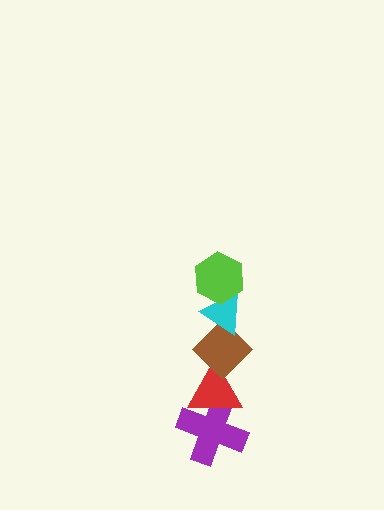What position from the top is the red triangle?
The red triangle is 4th from the top.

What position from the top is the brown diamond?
The brown diamond is 3rd from the top.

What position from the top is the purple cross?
The purple cross is 5th from the top.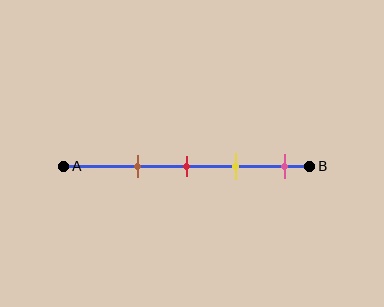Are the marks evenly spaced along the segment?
Yes, the marks are approximately evenly spaced.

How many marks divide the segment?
There are 4 marks dividing the segment.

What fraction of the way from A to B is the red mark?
The red mark is approximately 50% (0.5) of the way from A to B.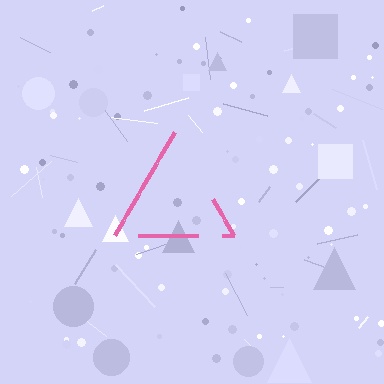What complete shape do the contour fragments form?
The contour fragments form a triangle.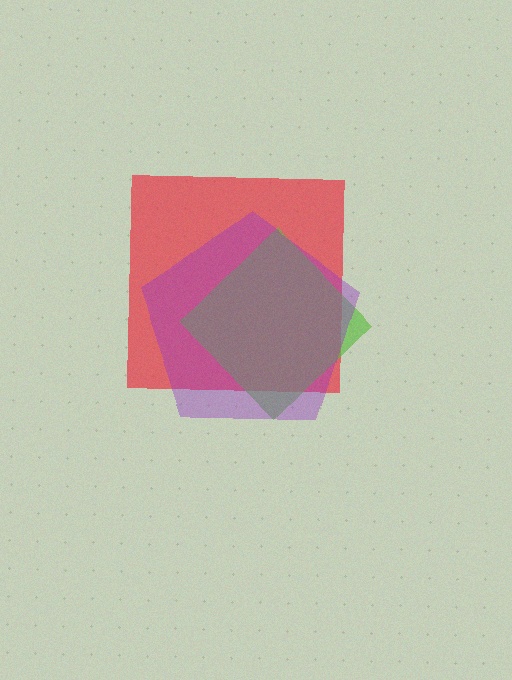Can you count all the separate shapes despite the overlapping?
Yes, there are 3 separate shapes.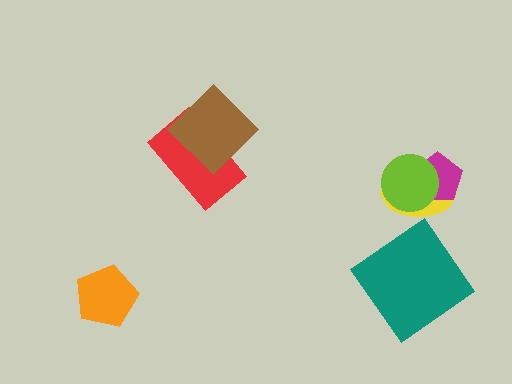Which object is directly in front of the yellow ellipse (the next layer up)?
The magenta pentagon is directly in front of the yellow ellipse.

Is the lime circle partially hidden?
No, no other shape covers it.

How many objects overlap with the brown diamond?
1 object overlaps with the brown diamond.